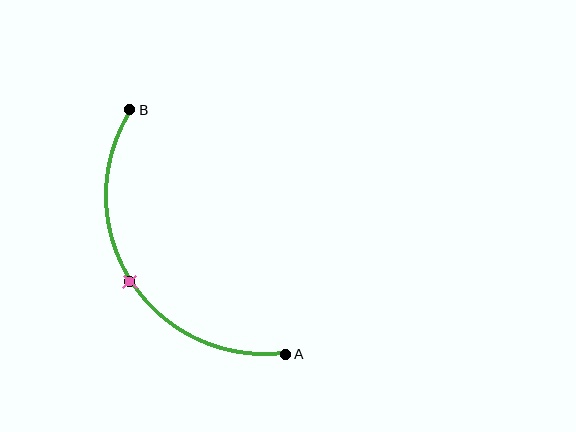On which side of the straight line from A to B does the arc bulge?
The arc bulges to the left of the straight line connecting A and B.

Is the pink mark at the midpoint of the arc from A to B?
Yes. The pink mark lies on the arc at equal arc-length from both A and B — it is the arc midpoint.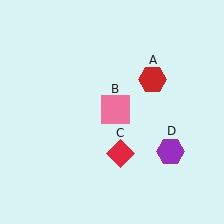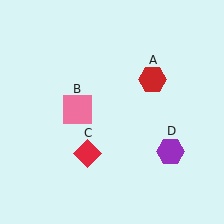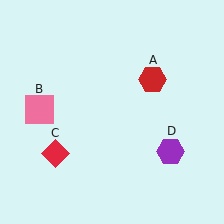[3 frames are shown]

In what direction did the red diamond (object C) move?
The red diamond (object C) moved left.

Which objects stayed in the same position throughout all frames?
Red hexagon (object A) and purple hexagon (object D) remained stationary.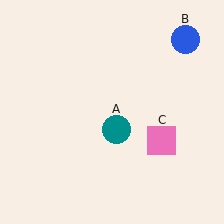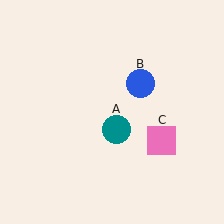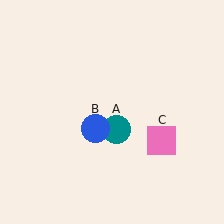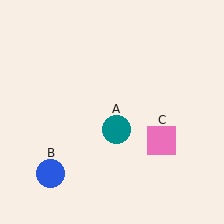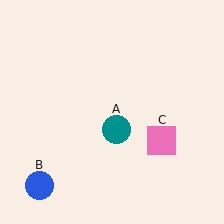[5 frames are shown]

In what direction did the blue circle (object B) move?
The blue circle (object B) moved down and to the left.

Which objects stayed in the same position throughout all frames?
Teal circle (object A) and pink square (object C) remained stationary.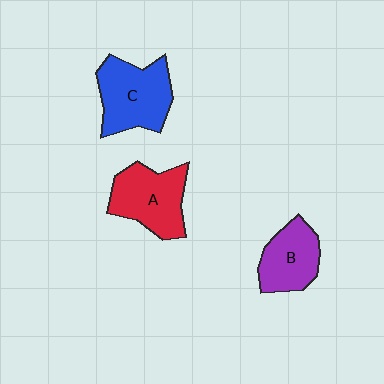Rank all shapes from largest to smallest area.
From largest to smallest: C (blue), A (red), B (purple).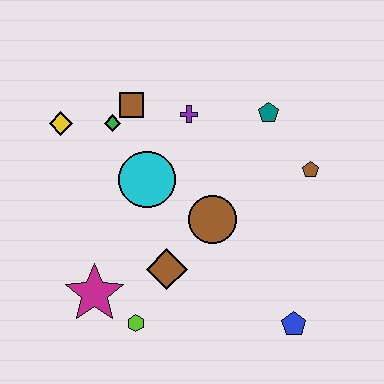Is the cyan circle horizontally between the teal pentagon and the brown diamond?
No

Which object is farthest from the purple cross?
The blue pentagon is farthest from the purple cross.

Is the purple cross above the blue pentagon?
Yes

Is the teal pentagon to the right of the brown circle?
Yes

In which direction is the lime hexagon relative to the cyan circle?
The lime hexagon is below the cyan circle.